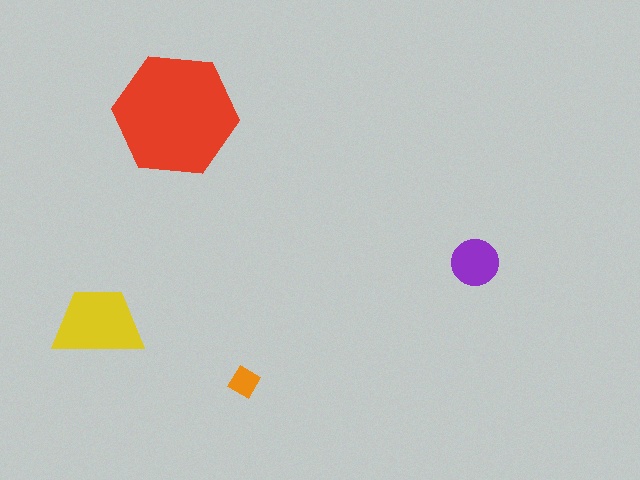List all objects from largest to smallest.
The red hexagon, the yellow trapezoid, the purple circle, the orange diamond.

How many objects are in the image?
There are 4 objects in the image.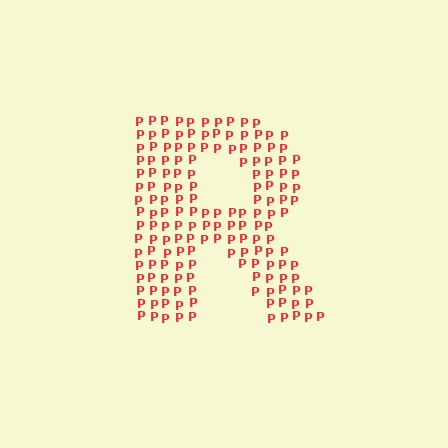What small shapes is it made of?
It is made of small letter P's.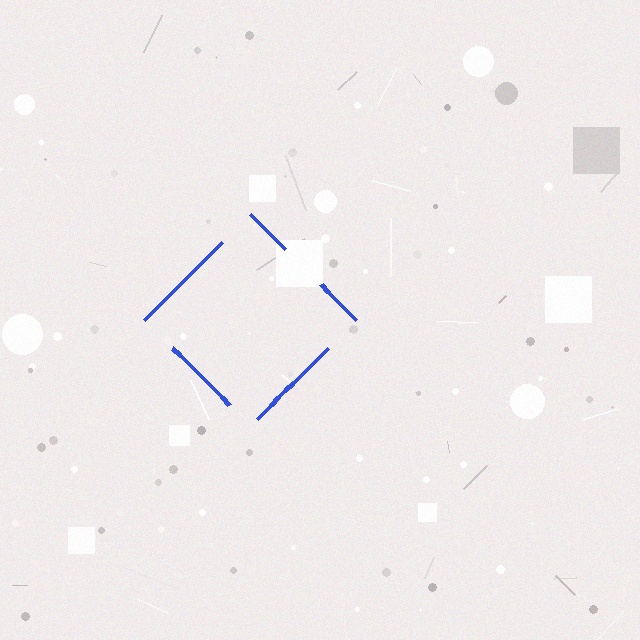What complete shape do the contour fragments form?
The contour fragments form a diamond.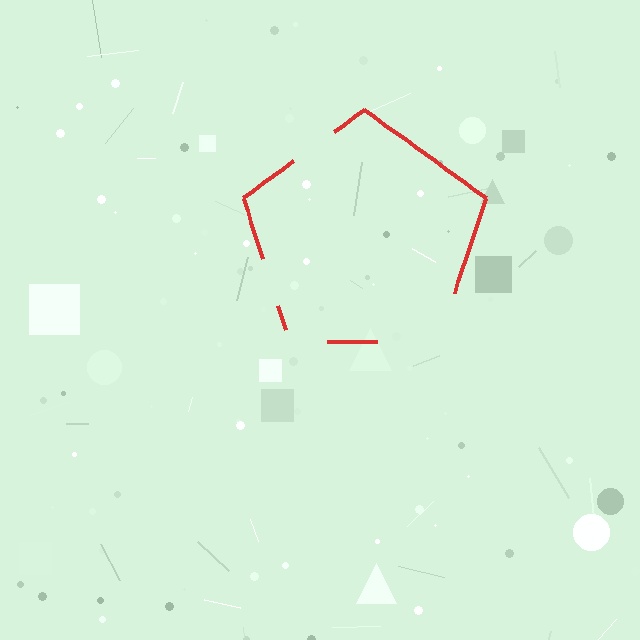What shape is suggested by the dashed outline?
The dashed outline suggests a pentagon.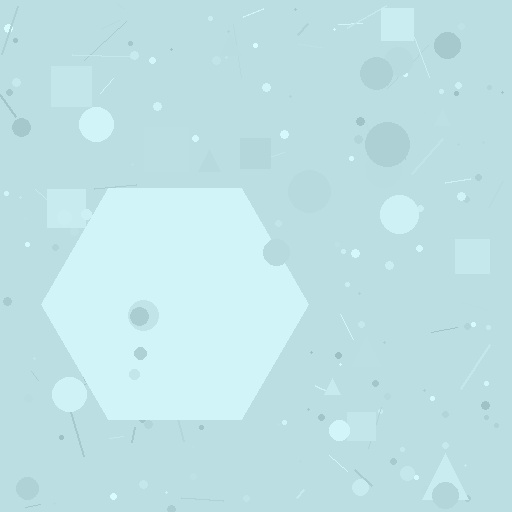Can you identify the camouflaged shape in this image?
The camouflaged shape is a hexagon.